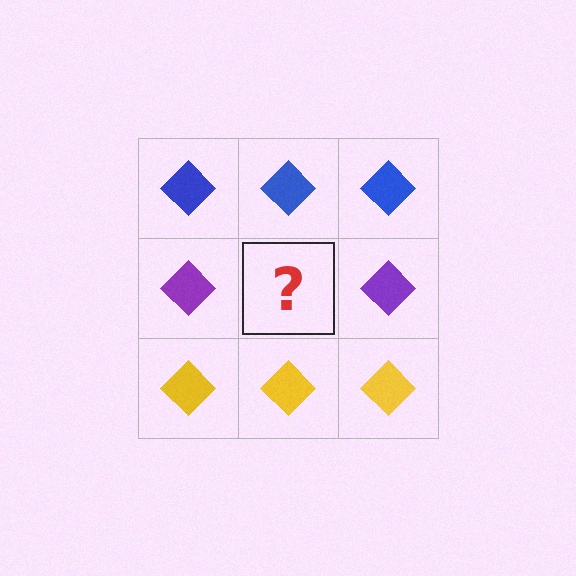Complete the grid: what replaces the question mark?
The question mark should be replaced with a purple diamond.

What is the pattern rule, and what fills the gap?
The rule is that each row has a consistent color. The gap should be filled with a purple diamond.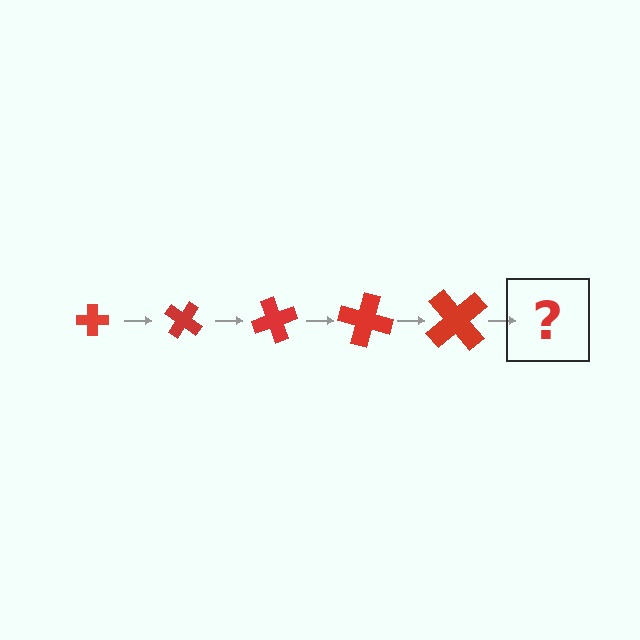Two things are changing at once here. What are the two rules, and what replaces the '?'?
The two rules are that the cross grows larger each step and it rotates 35 degrees each step. The '?' should be a cross, larger than the previous one and rotated 175 degrees from the start.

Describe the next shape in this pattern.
It should be a cross, larger than the previous one and rotated 175 degrees from the start.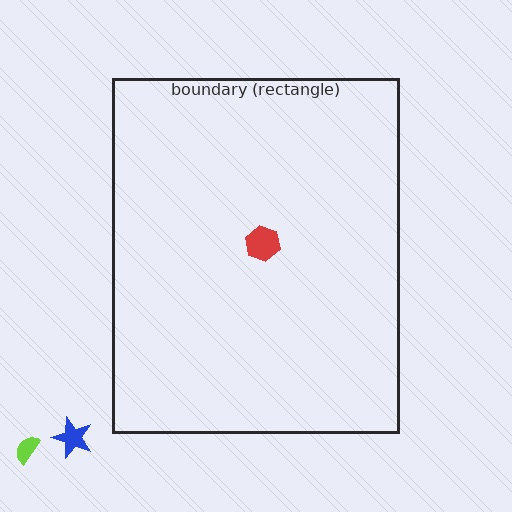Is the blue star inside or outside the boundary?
Outside.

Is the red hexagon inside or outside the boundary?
Inside.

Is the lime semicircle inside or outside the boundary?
Outside.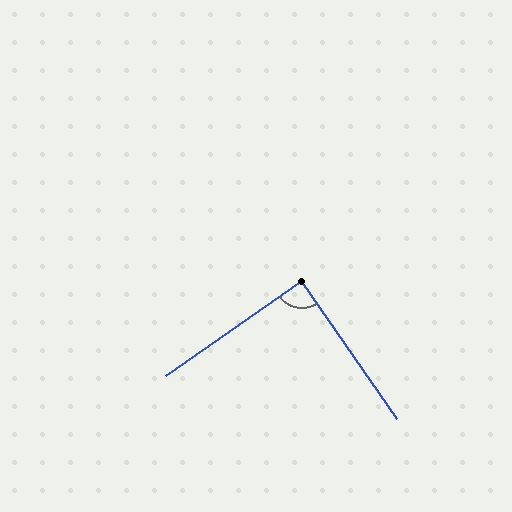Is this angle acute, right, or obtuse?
It is approximately a right angle.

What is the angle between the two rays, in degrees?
Approximately 90 degrees.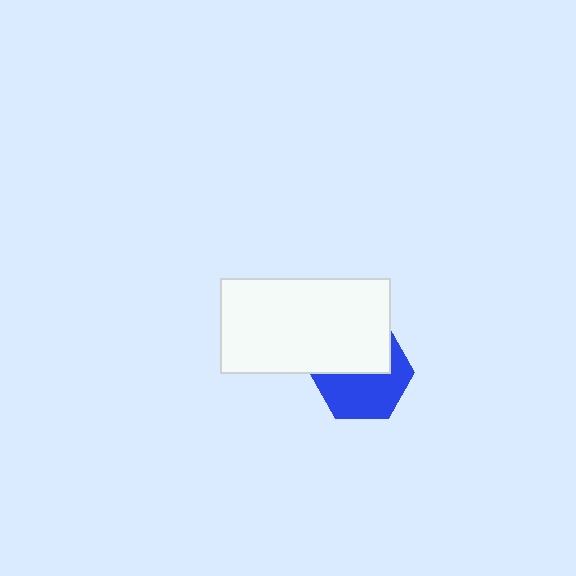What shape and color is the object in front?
The object in front is a white rectangle.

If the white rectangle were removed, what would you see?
You would see the complete blue hexagon.